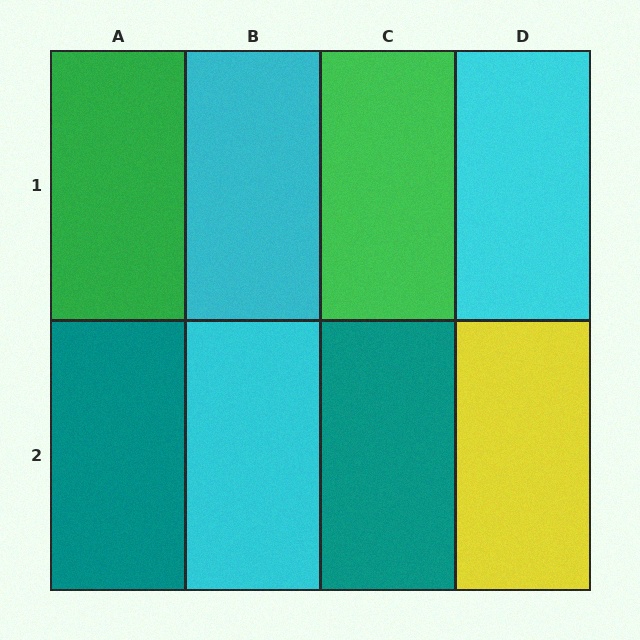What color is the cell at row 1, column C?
Green.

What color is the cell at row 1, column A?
Green.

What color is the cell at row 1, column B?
Cyan.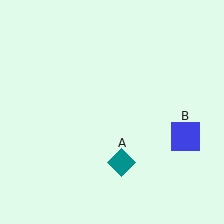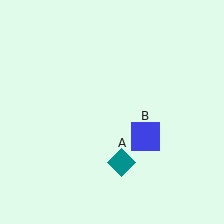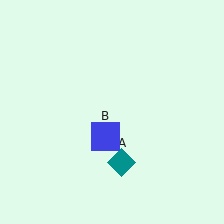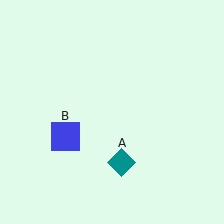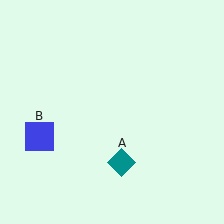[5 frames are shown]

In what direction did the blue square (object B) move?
The blue square (object B) moved left.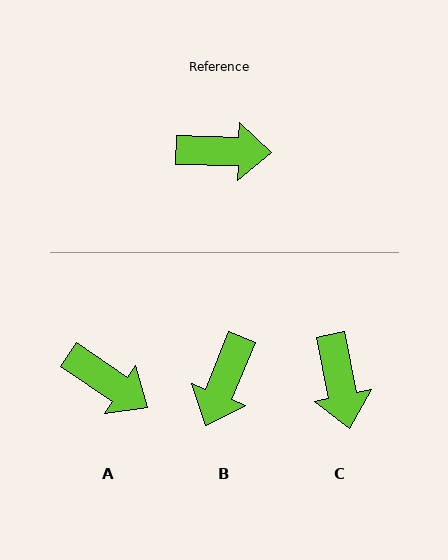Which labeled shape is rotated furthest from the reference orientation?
B, about 111 degrees away.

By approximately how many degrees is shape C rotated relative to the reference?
Approximately 77 degrees clockwise.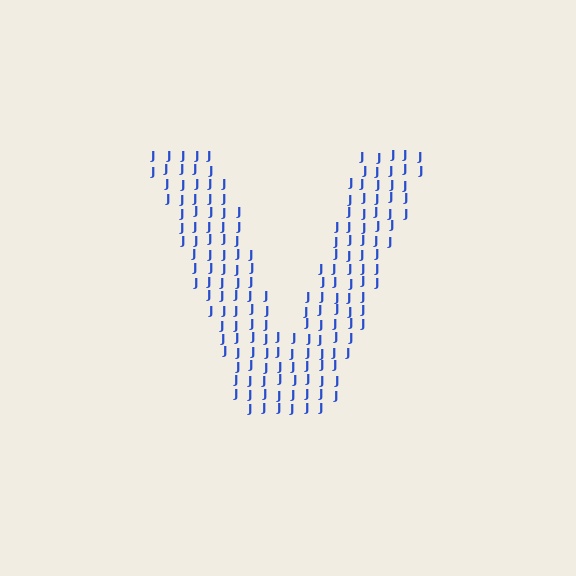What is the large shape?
The large shape is the letter V.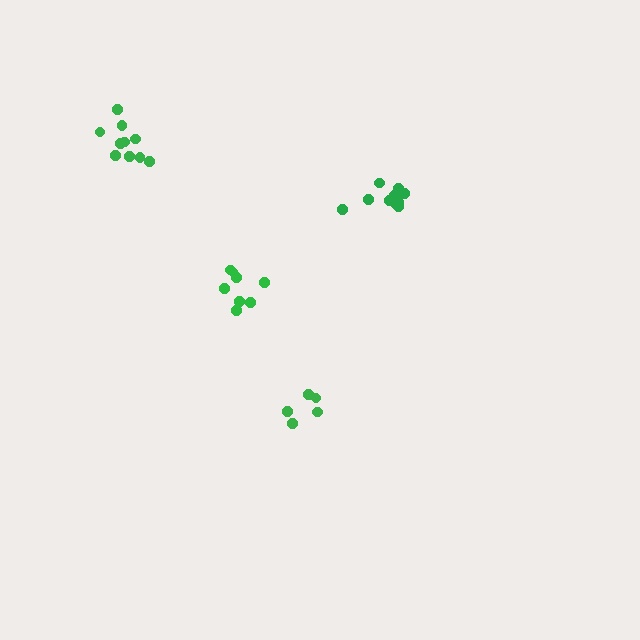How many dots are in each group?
Group 1: 5 dots, Group 2: 11 dots, Group 3: 8 dots, Group 4: 10 dots (34 total).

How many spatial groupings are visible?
There are 4 spatial groupings.